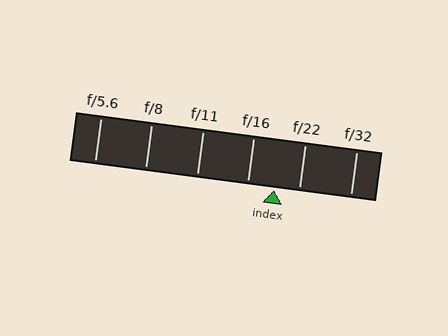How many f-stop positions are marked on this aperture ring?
There are 6 f-stop positions marked.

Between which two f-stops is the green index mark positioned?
The index mark is between f/16 and f/22.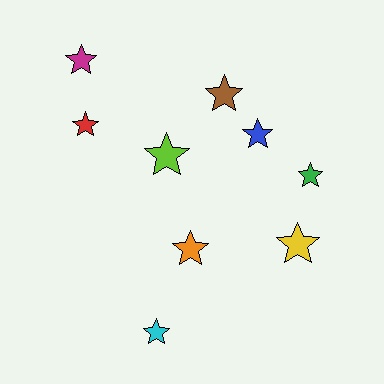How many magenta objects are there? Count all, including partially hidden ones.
There is 1 magenta object.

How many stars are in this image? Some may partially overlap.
There are 9 stars.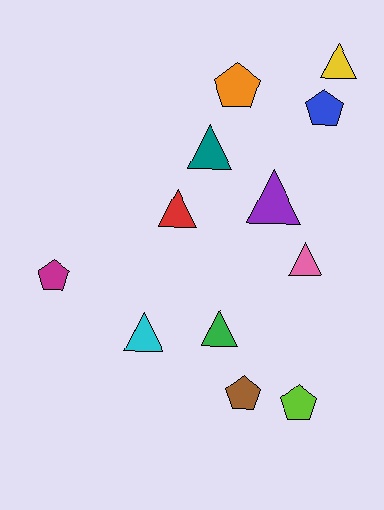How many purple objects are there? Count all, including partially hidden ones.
There is 1 purple object.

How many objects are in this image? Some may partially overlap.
There are 12 objects.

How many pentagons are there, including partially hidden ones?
There are 5 pentagons.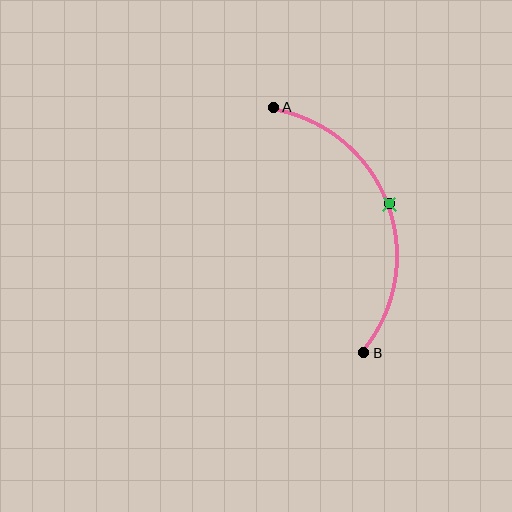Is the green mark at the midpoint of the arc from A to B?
Yes. The green mark lies on the arc at equal arc-length from both A and B — it is the arc midpoint.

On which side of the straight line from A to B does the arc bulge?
The arc bulges to the right of the straight line connecting A and B.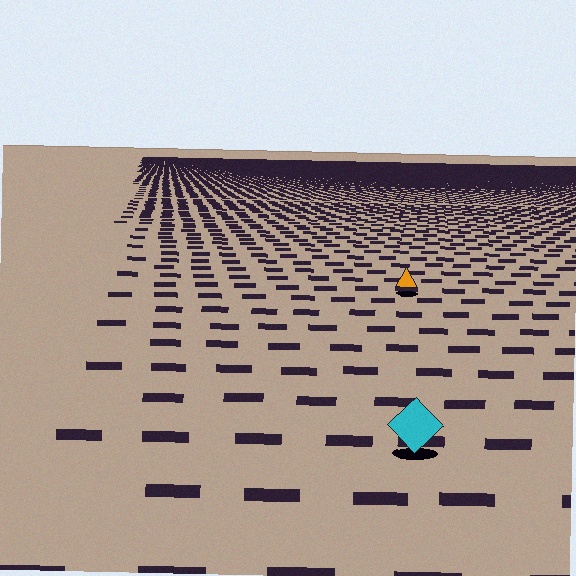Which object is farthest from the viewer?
The orange triangle is farthest from the viewer. It appears smaller and the ground texture around it is denser.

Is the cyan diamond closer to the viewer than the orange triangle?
Yes. The cyan diamond is closer — you can tell from the texture gradient: the ground texture is coarser near it.